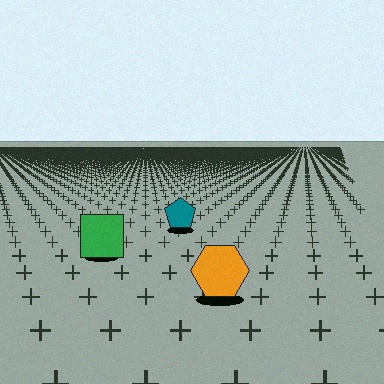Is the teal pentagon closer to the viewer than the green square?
No. The green square is closer — you can tell from the texture gradient: the ground texture is coarser near it.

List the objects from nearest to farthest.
From nearest to farthest: the orange hexagon, the green square, the teal pentagon.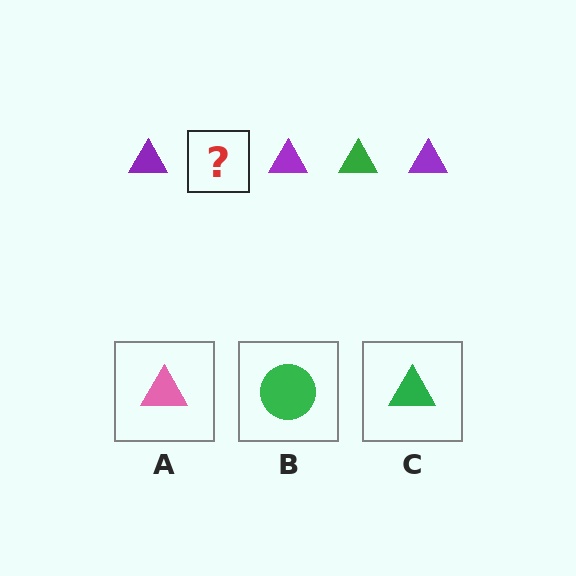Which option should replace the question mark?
Option C.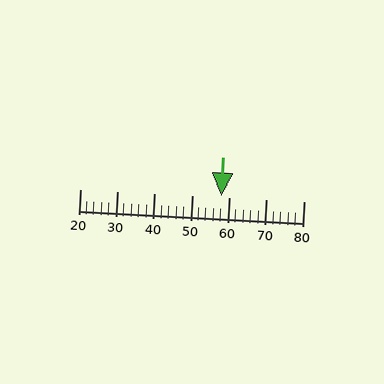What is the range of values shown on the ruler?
The ruler shows values from 20 to 80.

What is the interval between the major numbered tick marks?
The major tick marks are spaced 10 units apart.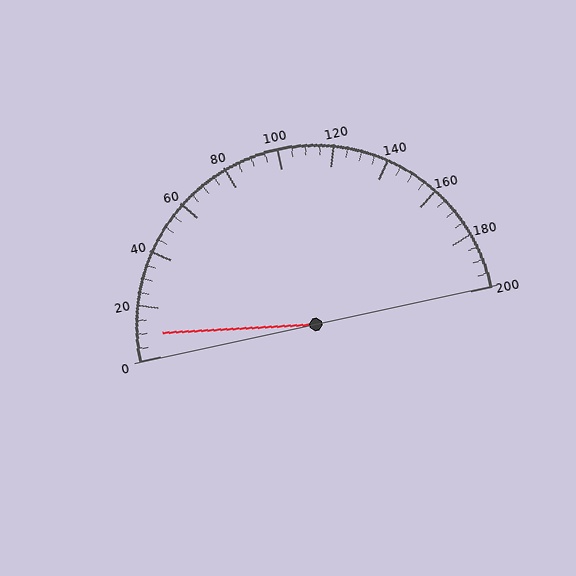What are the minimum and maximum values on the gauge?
The gauge ranges from 0 to 200.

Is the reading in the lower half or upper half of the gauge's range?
The reading is in the lower half of the range (0 to 200).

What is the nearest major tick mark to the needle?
The nearest major tick mark is 0.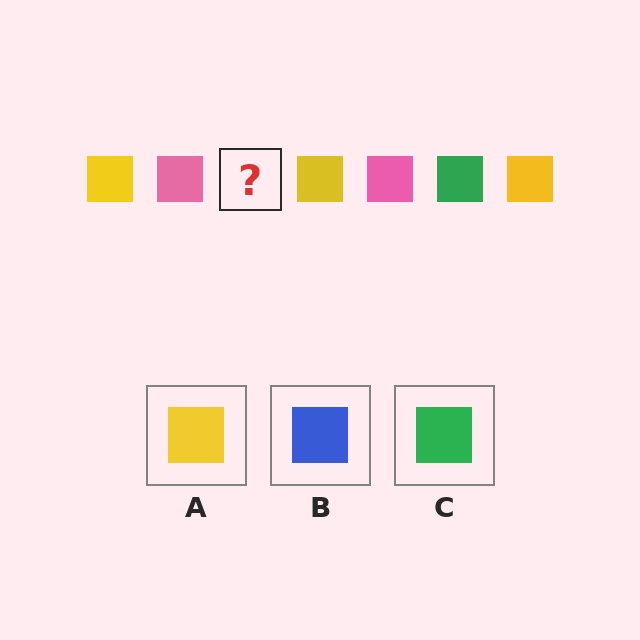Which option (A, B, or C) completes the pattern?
C.